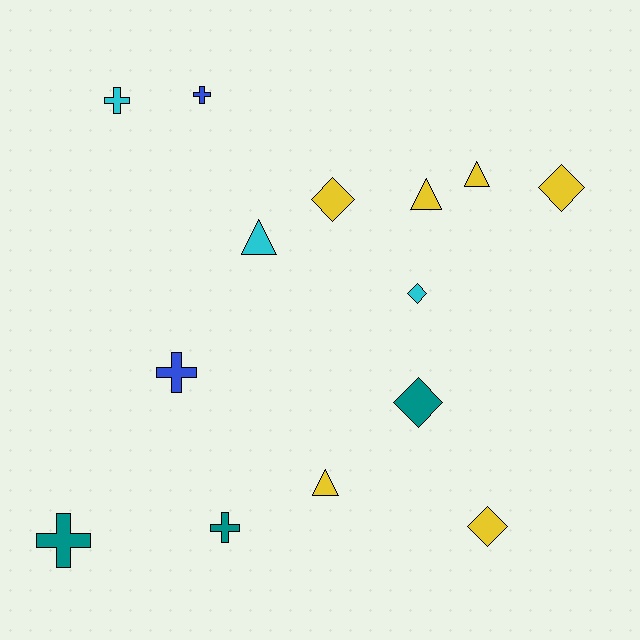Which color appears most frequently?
Yellow, with 6 objects.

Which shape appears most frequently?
Diamond, with 5 objects.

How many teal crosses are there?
There are 2 teal crosses.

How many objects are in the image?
There are 14 objects.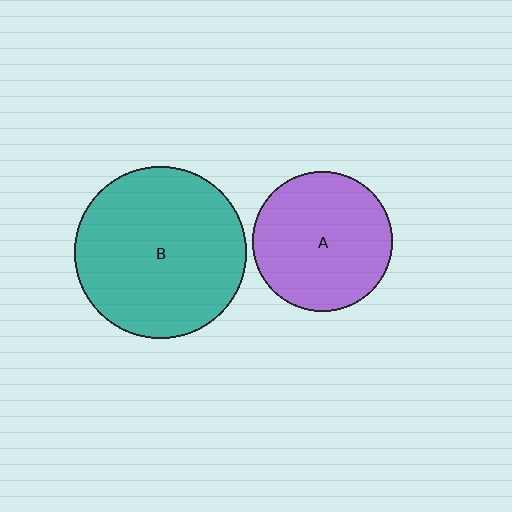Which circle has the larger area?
Circle B (teal).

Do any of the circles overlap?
No, none of the circles overlap.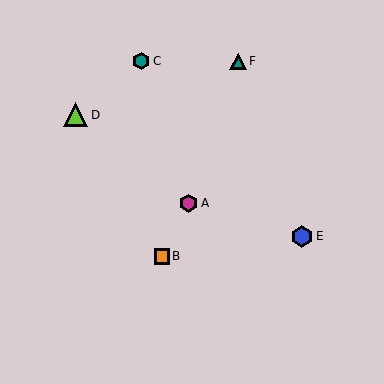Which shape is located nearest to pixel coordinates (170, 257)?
The orange square (labeled B) at (162, 256) is nearest to that location.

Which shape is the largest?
The lime triangle (labeled D) is the largest.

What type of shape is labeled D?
Shape D is a lime triangle.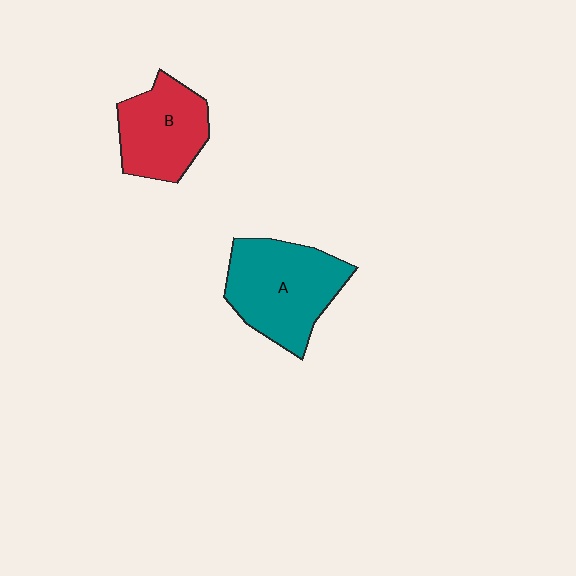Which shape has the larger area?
Shape A (teal).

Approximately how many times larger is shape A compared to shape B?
Approximately 1.3 times.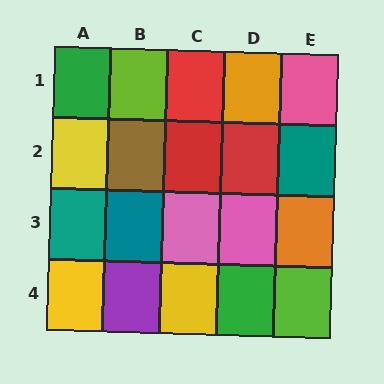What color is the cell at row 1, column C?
Red.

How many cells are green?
2 cells are green.